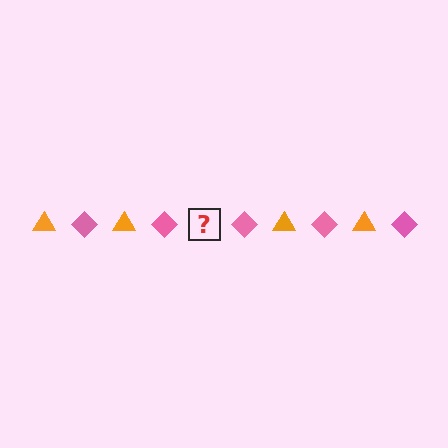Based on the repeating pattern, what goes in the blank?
The blank should be an orange triangle.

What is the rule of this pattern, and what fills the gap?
The rule is that the pattern alternates between orange triangle and pink diamond. The gap should be filled with an orange triangle.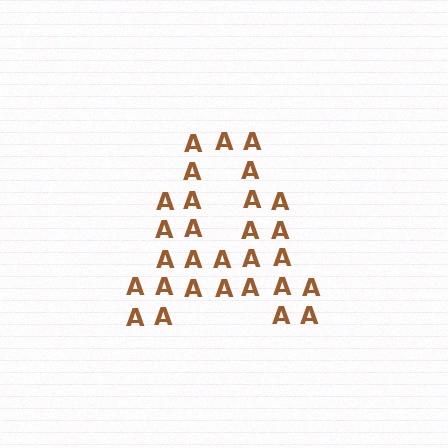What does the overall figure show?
The overall figure shows the letter A.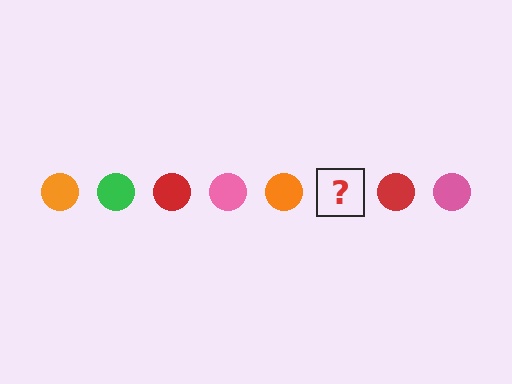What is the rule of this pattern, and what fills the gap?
The rule is that the pattern cycles through orange, green, red, pink circles. The gap should be filled with a green circle.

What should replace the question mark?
The question mark should be replaced with a green circle.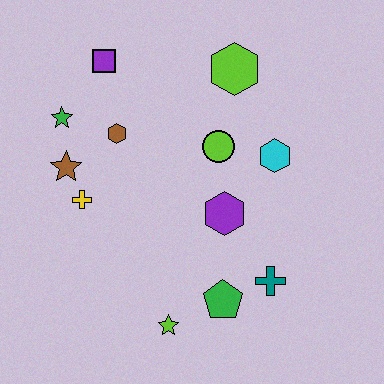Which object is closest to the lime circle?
The cyan hexagon is closest to the lime circle.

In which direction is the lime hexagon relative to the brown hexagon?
The lime hexagon is to the right of the brown hexagon.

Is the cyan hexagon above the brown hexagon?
No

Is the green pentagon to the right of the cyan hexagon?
No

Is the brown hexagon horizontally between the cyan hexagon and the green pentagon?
No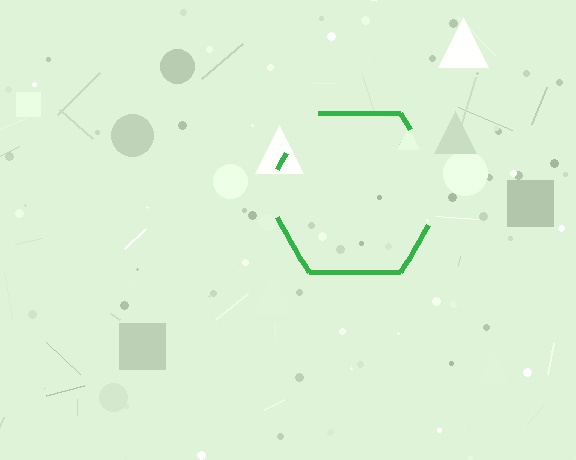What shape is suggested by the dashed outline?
The dashed outline suggests a hexagon.